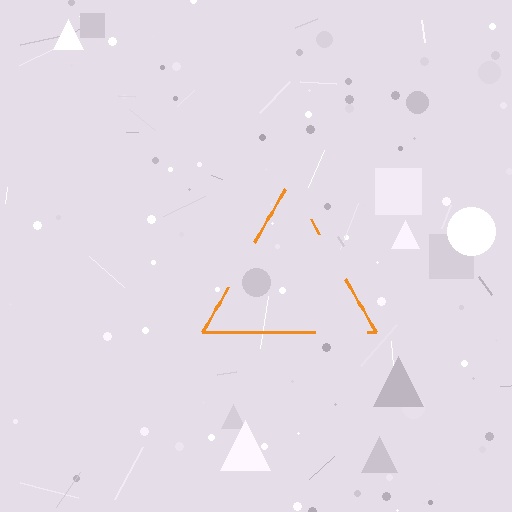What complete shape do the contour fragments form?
The contour fragments form a triangle.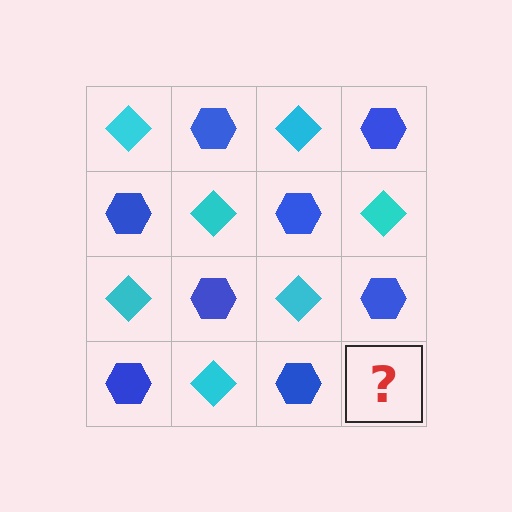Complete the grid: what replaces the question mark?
The question mark should be replaced with a cyan diamond.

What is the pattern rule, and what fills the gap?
The rule is that it alternates cyan diamond and blue hexagon in a checkerboard pattern. The gap should be filled with a cyan diamond.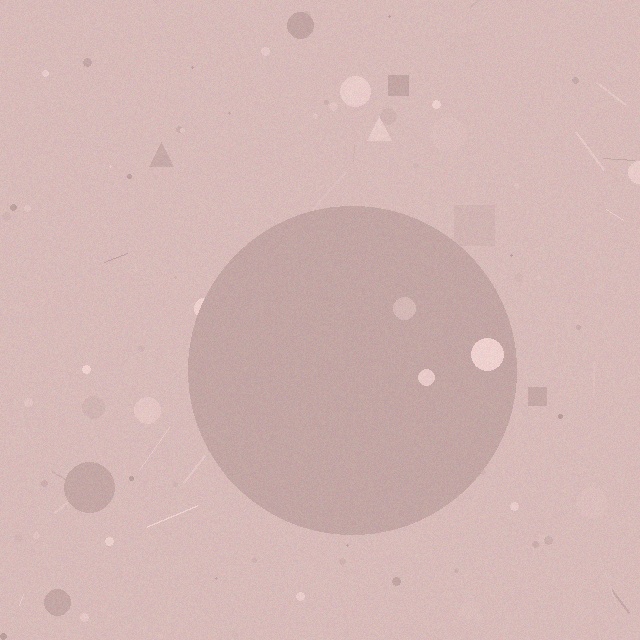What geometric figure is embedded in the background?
A circle is embedded in the background.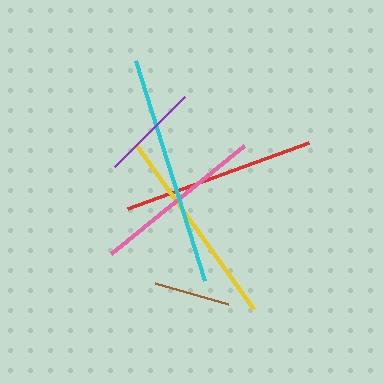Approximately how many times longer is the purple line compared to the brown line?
The purple line is approximately 1.3 times the length of the brown line.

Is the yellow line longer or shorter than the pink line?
The yellow line is longer than the pink line.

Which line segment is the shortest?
The brown line is the shortest at approximately 77 pixels.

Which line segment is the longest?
The cyan line is the longest at approximately 230 pixels.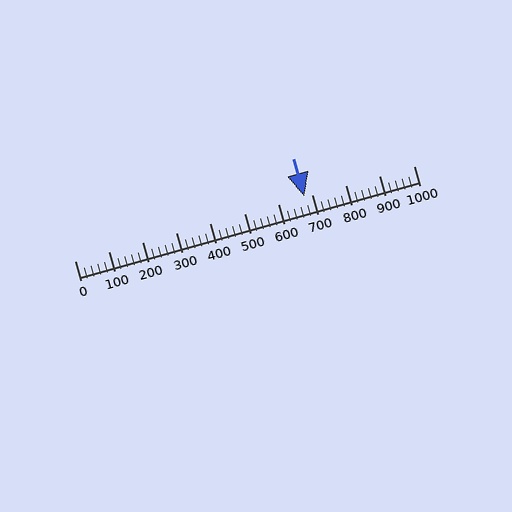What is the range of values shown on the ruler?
The ruler shows values from 0 to 1000.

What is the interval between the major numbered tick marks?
The major tick marks are spaced 100 units apart.